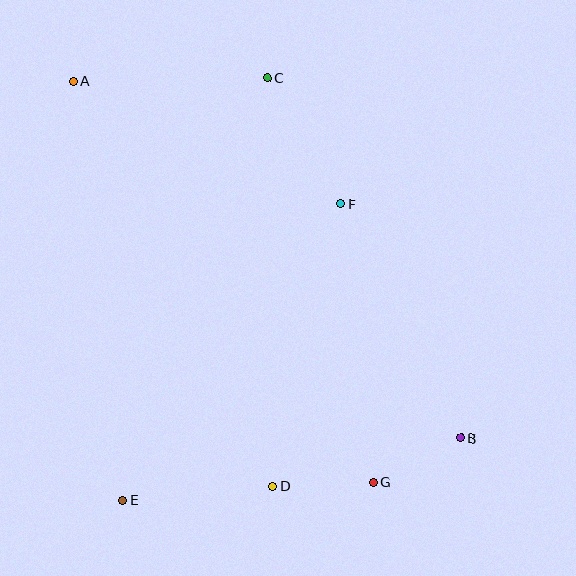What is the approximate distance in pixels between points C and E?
The distance between C and E is approximately 447 pixels.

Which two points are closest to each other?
Points B and G are closest to each other.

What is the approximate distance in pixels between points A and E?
The distance between A and E is approximately 422 pixels.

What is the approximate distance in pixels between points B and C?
The distance between B and C is approximately 409 pixels.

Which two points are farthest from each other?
Points A and B are farthest from each other.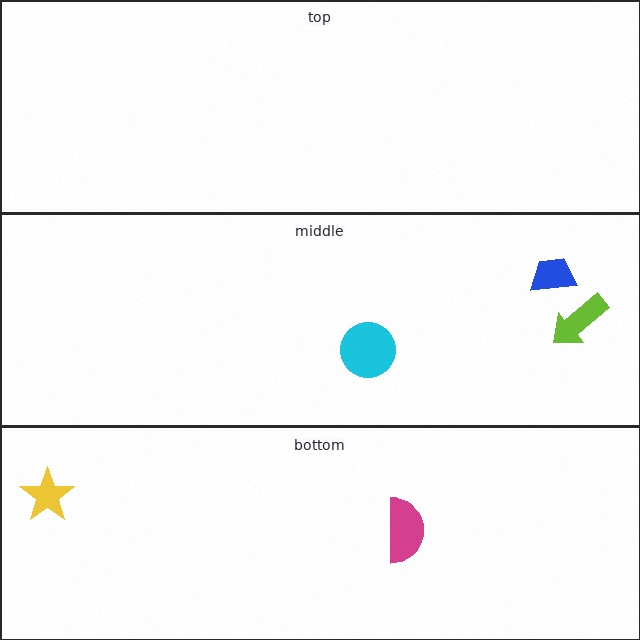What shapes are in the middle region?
The blue trapezoid, the lime arrow, the cyan circle.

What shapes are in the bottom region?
The yellow star, the magenta semicircle.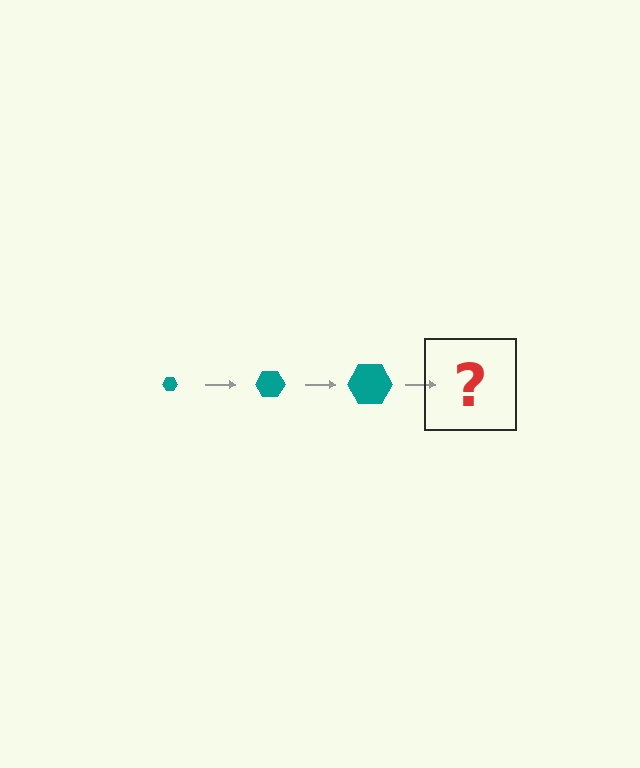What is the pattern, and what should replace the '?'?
The pattern is that the hexagon gets progressively larger each step. The '?' should be a teal hexagon, larger than the previous one.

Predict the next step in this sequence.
The next step is a teal hexagon, larger than the previous one.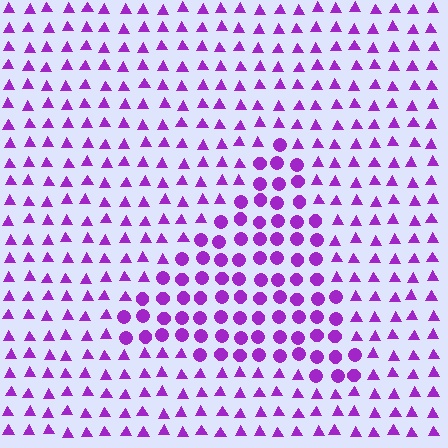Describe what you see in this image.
The image is filled with small purple elements arranged in a uniform grid. A triangle-shaped region contains circles, while the surrounding area contains triangles. The boundary is defined purely by the change in element shape.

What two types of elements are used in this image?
The image uses circles inside the triangle region and triangles outside it.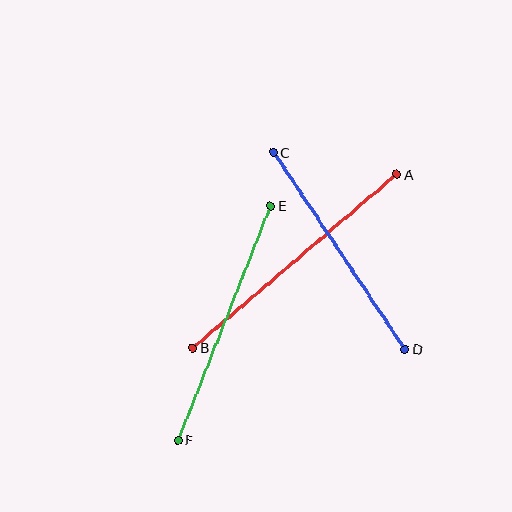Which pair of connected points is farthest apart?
Points A and B are farthest apart.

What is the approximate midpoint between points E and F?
The midpoint is at approximately (224, 323) pixels.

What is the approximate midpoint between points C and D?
The midpoint is at approximately (339, 251) pixels.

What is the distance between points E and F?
The distance is approximately 252 pixels.